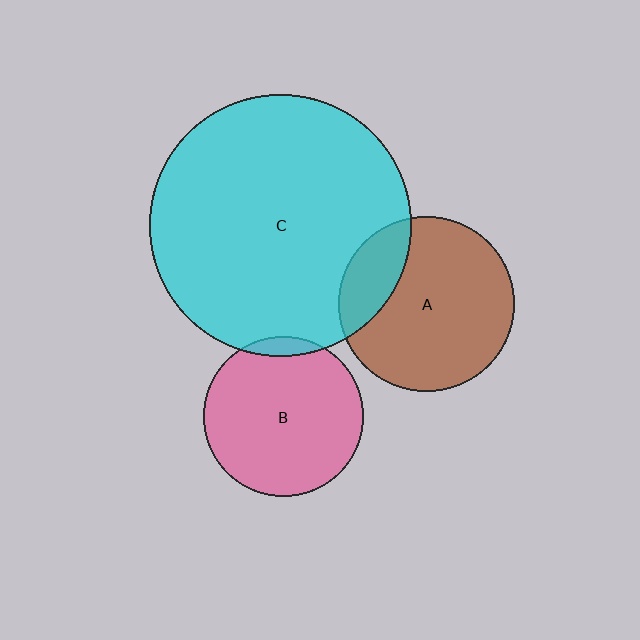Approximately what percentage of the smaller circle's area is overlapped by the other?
Approximately 5%.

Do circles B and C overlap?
Yes.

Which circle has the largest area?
Circle C (cyan).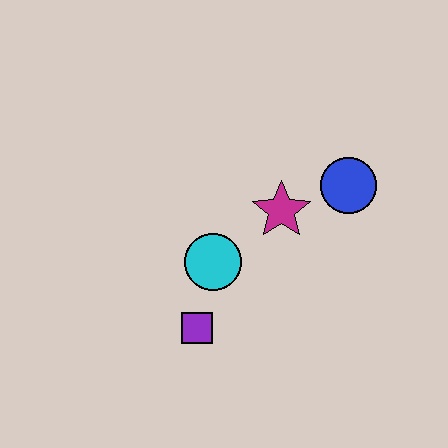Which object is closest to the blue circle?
The magenta star is closest to the blue circle.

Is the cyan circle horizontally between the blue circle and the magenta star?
No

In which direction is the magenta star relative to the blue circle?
The magenta star is to the left of the blue circle.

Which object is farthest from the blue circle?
The purple square is farthest from the blue circle.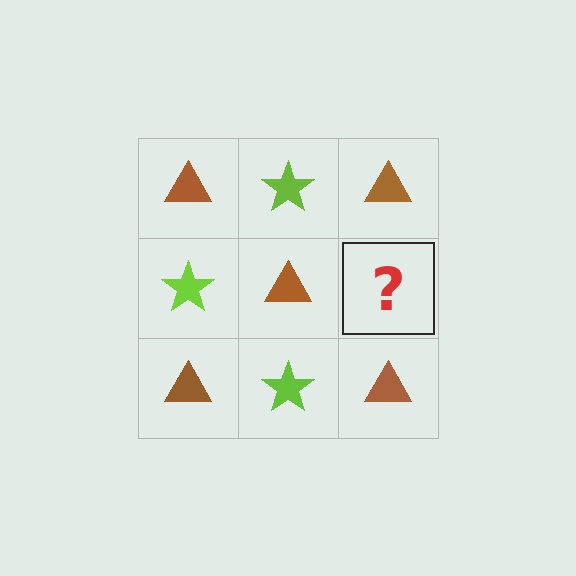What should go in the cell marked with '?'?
The missing cell should contain a lime star.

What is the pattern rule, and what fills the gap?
The rule is that it alternates brown triangle and lime star in a checkerboard pattern. The gap should be filled with a lime star.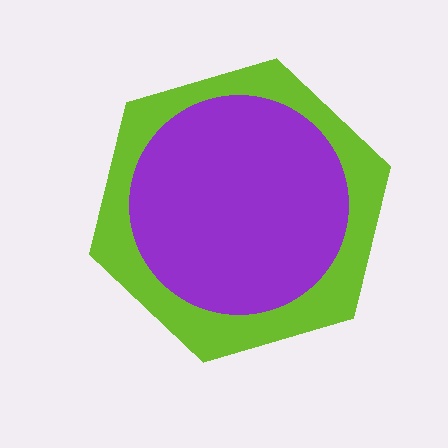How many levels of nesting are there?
2.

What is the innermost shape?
The purple circle.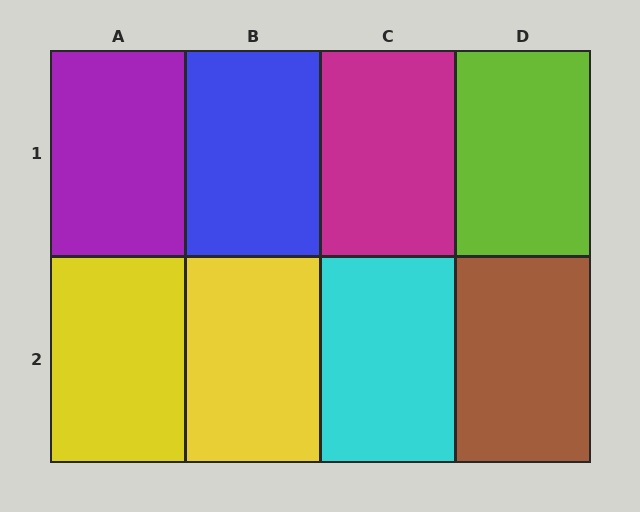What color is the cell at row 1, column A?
Purple.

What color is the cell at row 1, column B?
Blue.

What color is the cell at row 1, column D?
Lime.